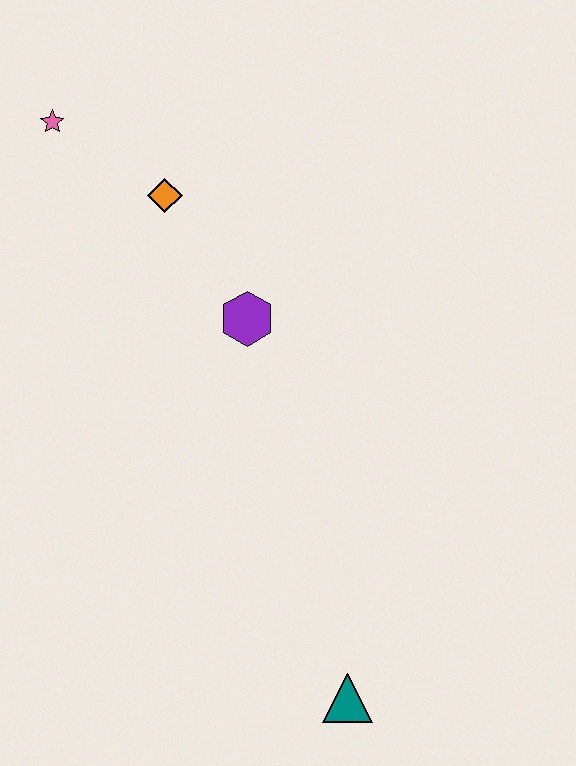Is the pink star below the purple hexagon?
No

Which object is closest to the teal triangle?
The purple hexagon is closest to the teal triangle.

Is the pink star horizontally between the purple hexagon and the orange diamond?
No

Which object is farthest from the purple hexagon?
The teal triangle is farthest from the purple hexagon.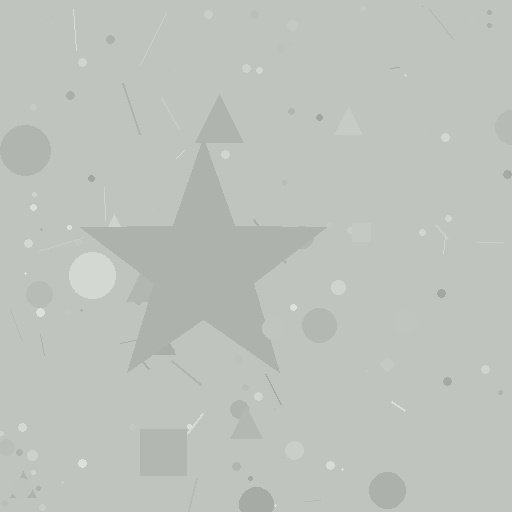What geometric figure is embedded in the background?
A star is embedded in the background.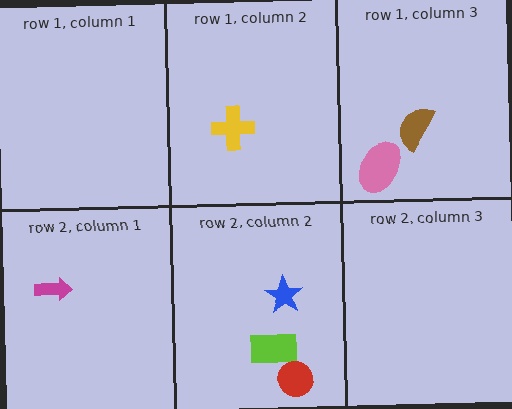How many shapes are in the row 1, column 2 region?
1.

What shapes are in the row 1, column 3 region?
The brown semicircle, the pink ellipse.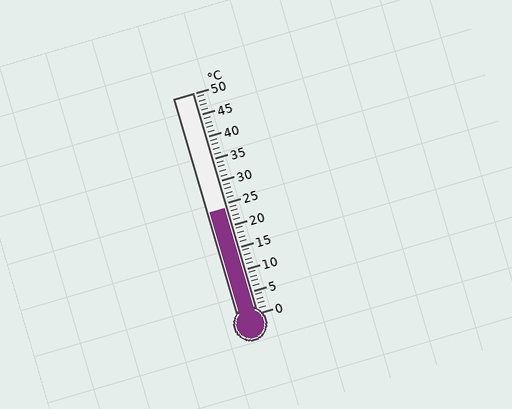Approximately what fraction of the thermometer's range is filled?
The thermometer is filled to approximately 50% of its range.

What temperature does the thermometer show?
The thermometer shows approximately 24°C.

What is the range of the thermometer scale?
The thermometer scale ranges from 0°C to 50°C.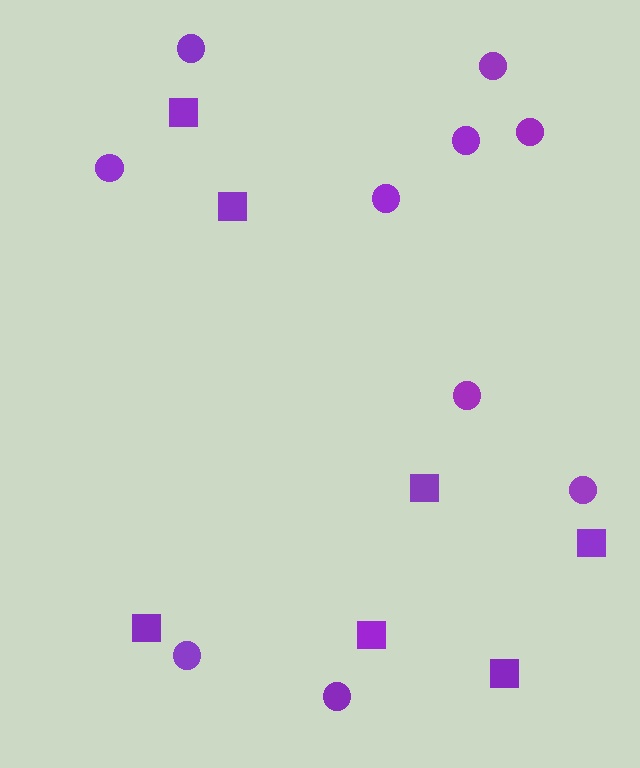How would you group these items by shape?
There are 2 groups: one group of squares (7) and one group of circles (10).